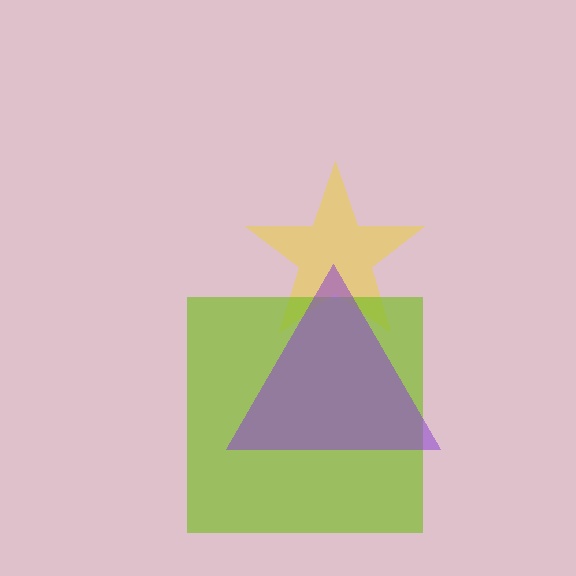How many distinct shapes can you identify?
There are 3 distinct shapes: a yellow star, a lime square, a purple triangle.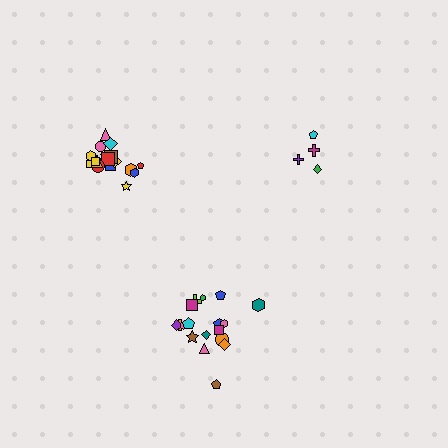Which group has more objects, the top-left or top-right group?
The top-left group.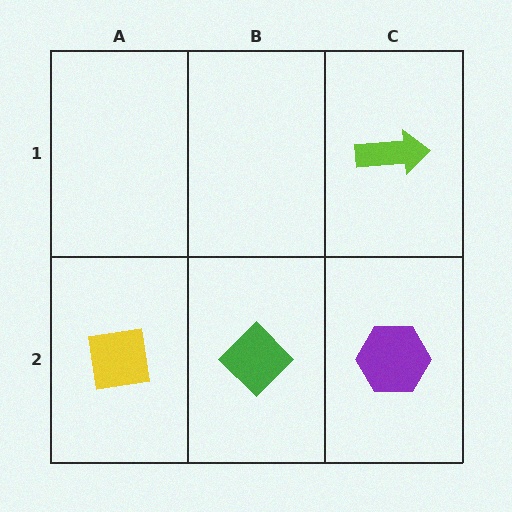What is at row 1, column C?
A lime arrow.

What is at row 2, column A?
A yellow square.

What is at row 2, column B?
A green diamond.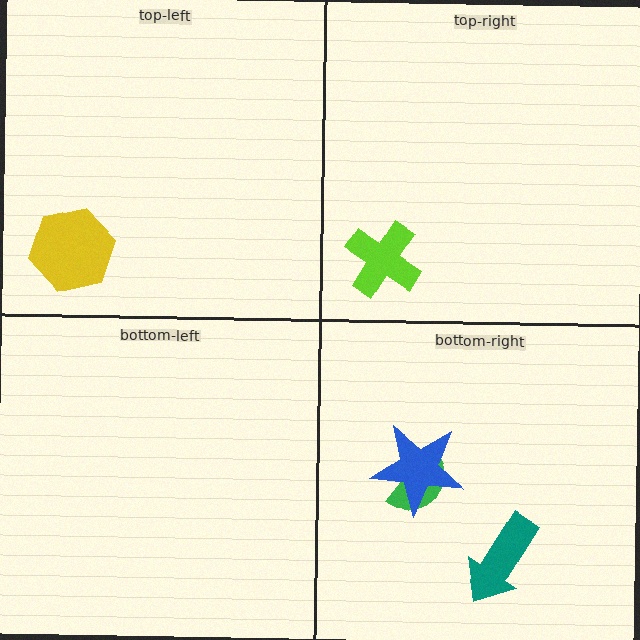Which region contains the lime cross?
The top-right region.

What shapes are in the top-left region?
The yellow hexagon.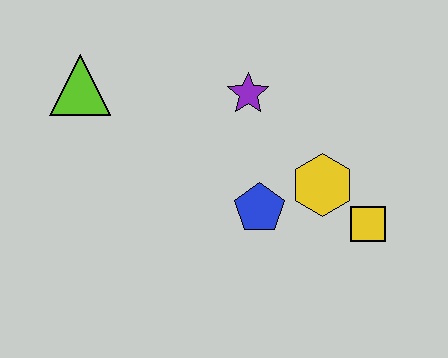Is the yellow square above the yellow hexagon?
No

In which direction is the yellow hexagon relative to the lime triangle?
The yellow hexagon is to the right of the lime triangle.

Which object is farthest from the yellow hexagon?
The lime triangle is farthest from the yellow hexagon.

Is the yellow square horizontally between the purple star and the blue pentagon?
No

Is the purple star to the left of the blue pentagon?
Yes